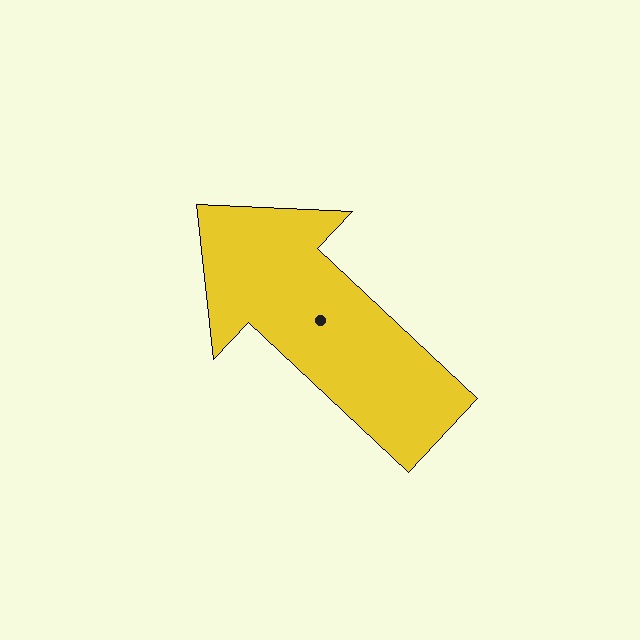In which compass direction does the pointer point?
Northwest.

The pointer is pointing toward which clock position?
Roughly 10 o'clock.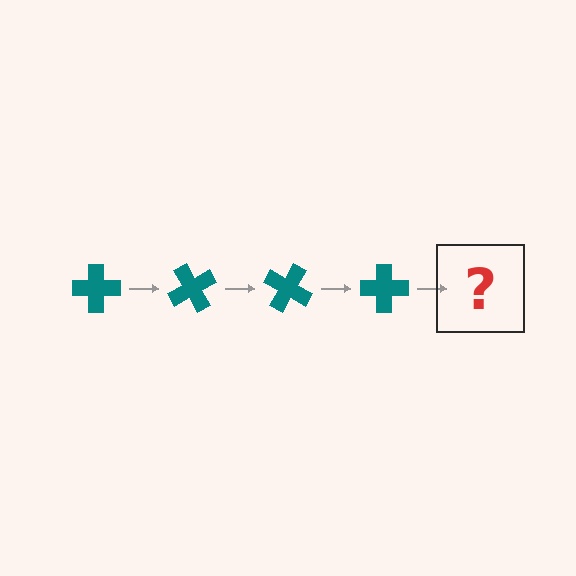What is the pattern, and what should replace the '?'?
The pattern is that the cross rotates 60 degrees each step. The '?' should be a teal cross rotated 240 degrees.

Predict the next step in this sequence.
The next step is a teal cross rotated 240 degrees.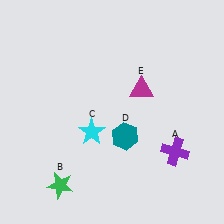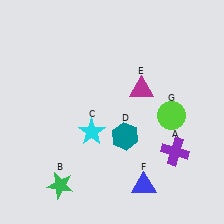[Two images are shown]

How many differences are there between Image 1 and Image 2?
There are 2 differences between the two images.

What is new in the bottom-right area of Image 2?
A blue triangle (F) was added in the bottom-right area of Image 2.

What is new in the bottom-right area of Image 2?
A lime circle (G) was added in the bottom-right area of Image 2.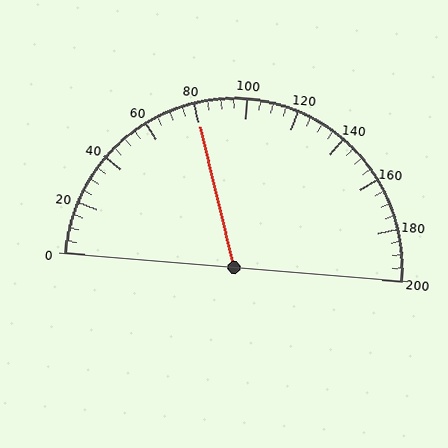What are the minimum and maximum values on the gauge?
The gauge ranges from 0 to 200.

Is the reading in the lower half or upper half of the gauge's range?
The reading is in the lower half of the range (0 to 200).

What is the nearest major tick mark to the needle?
The nearest major tick mark is 80.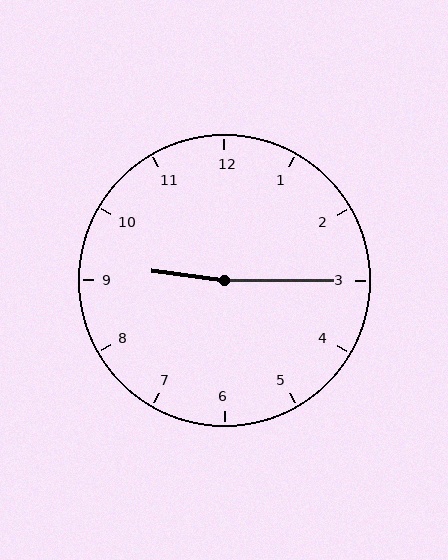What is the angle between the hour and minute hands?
Approximately 172 degrees.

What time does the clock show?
9:15.